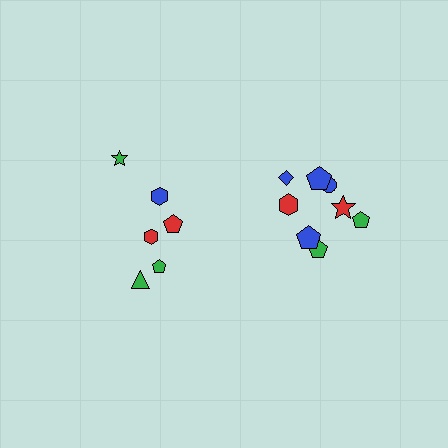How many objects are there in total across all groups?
There are 14 objects.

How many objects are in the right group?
There are 8 objects.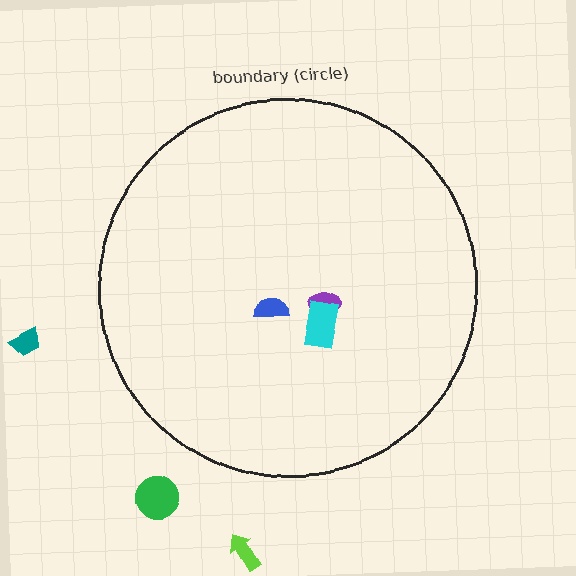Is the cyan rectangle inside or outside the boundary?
Inside.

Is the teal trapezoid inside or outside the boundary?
Outside.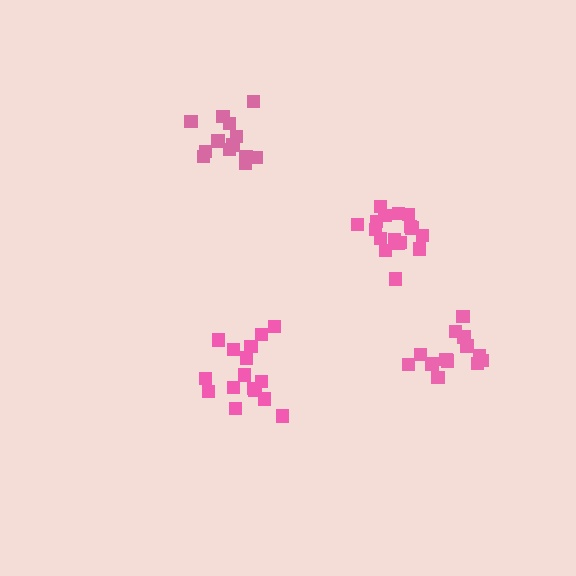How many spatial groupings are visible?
There are 4 spatial groupings.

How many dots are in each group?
Group 1: 17 dots, Group 2: 13 dots, Group 3: 13 dots, Group 4: 17 dots (60 total).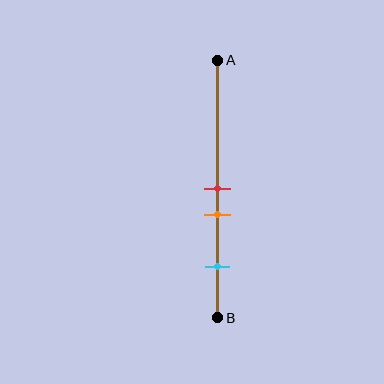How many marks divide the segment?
There are 3 marks dividing the segment.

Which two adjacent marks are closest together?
The red and orange marks are the closest adjacent pair.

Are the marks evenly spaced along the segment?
No, the marks are not evenly spaced.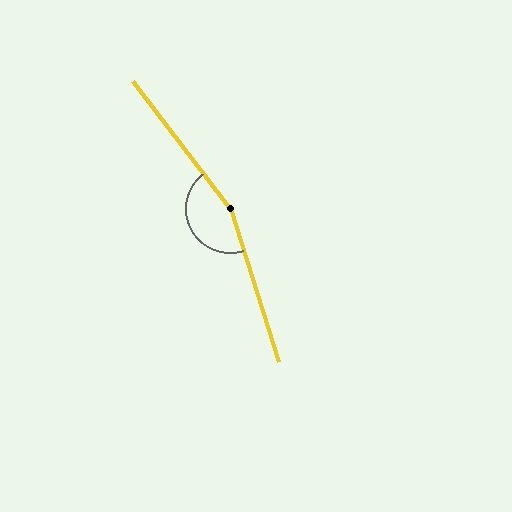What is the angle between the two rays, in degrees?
Approximately 160 degrees.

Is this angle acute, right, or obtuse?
It is obtuse.